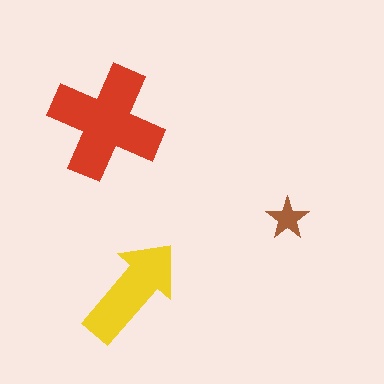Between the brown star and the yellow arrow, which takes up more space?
The yellow arrow.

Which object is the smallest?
The brown star.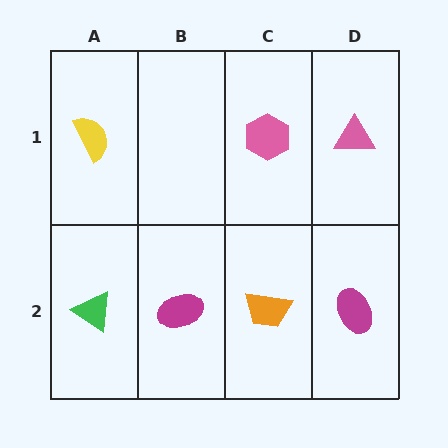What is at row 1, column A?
A yellow semicircle.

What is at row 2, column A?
A green triangle.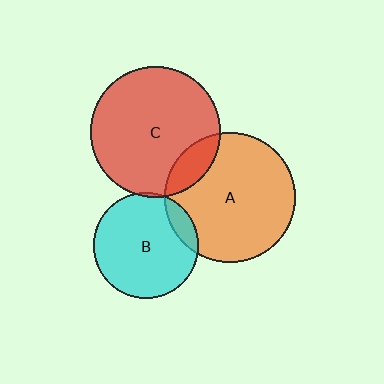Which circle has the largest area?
Circle A (orange).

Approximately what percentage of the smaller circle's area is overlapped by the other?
Approximately 15%.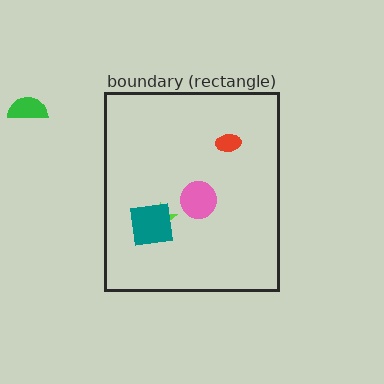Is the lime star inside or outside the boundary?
Inside.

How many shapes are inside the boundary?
4 inside, 1 outside.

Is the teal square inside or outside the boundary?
Inside.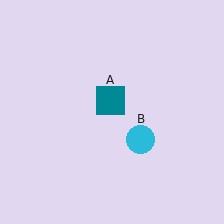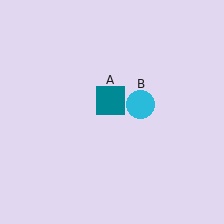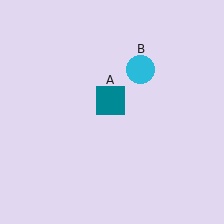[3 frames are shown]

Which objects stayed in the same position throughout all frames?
Teal square (object A) remained stationary.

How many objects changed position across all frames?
1 object changed position: cyan circle (object B).